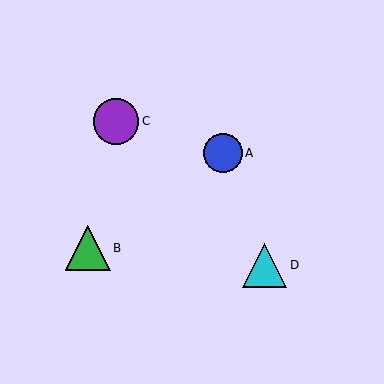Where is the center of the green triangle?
The center of the green triangle is at (88, 248).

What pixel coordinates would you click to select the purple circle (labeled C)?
Click at (116, 121) to select the purple circle C.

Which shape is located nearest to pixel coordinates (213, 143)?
The blue circle (labeled A) at (223, 153) is nearest to that location.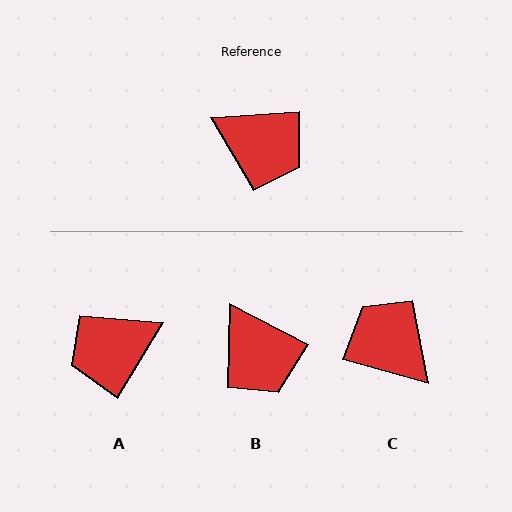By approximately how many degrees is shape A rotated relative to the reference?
Approximately 126 degrees clockwise.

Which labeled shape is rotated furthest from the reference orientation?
C, about 160 degrees away.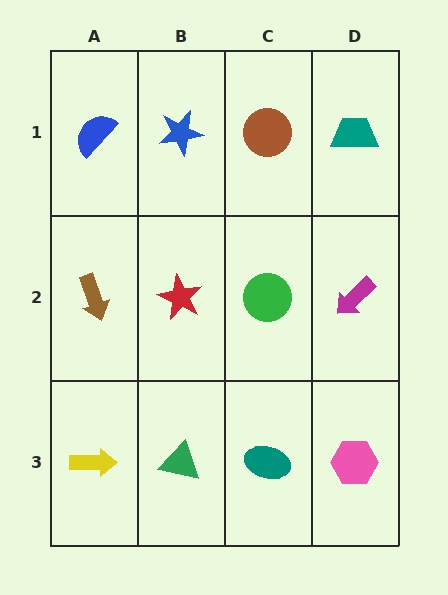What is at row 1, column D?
A teal trapezoid.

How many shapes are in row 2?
4 shapes.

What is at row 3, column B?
A green triangle.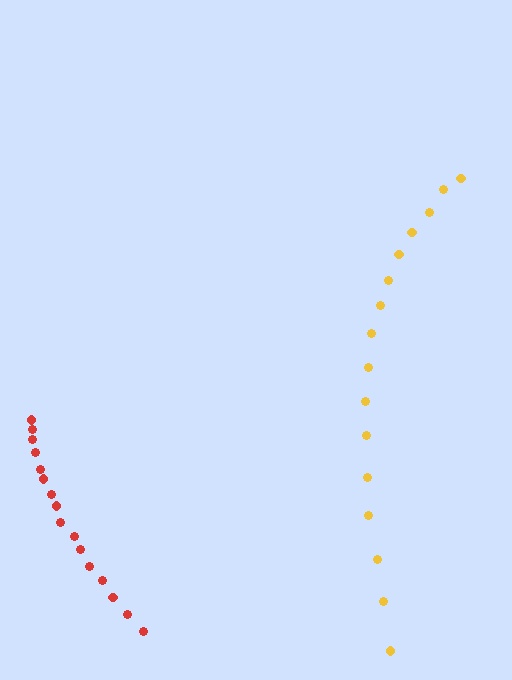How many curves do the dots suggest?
There are 2 distinct paths.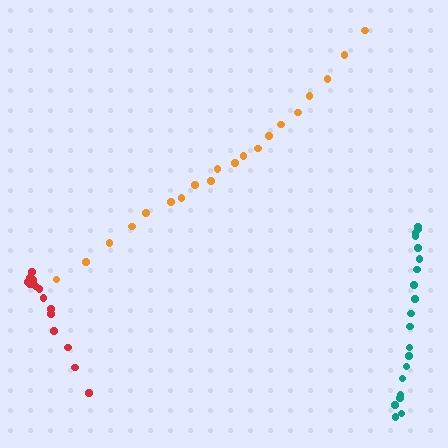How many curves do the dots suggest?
There are 3 distinct paths.